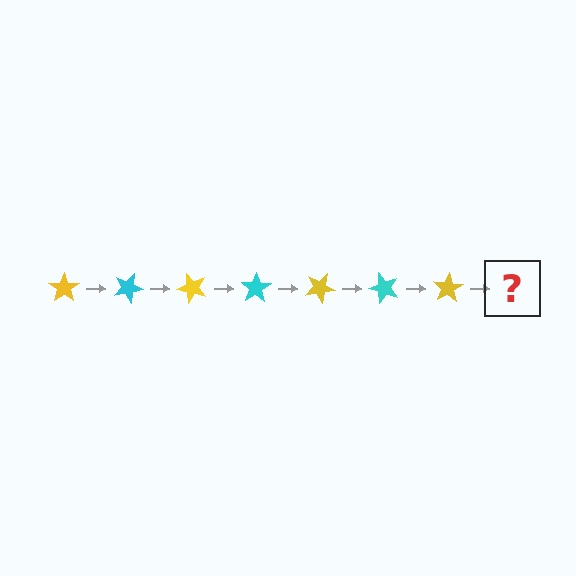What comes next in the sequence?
The next element should be a cyan star, rotated 175 degrees from the start.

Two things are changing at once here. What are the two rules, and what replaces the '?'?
The two rules are that it rotates 25 degrees each step and the color cycles through yellow and cyan. The '?' should be a cyan star, rotated 175 degrees from the start.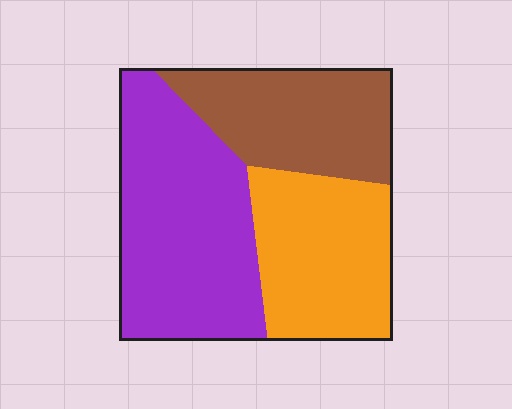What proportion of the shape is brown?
Brown covers 27% of the shape.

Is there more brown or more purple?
Purple.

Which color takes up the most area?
Purple, at roughly 45%.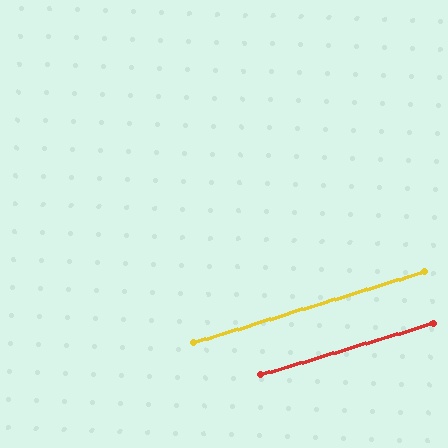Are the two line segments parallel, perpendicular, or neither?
Parallel — their directions differ by only 0.3°.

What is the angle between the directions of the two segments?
Approximately 0 degrees.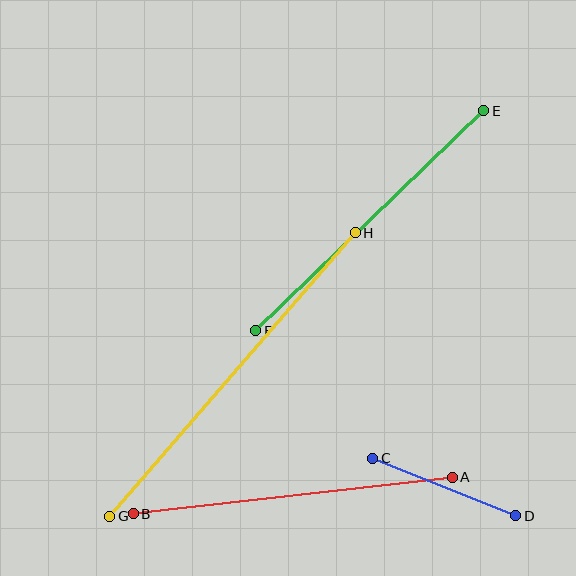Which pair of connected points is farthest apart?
Points G and H are farthest apart.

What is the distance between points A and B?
The distance is approximately 321 pixels.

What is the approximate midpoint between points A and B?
The midpoint is at approximately (293, 496) pixels.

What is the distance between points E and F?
The distance is approximately 317 pixels.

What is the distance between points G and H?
The distance is approximately 375 pixels.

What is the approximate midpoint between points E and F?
The midpoint is at approximately (370, 221) pixels.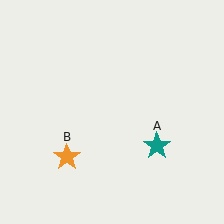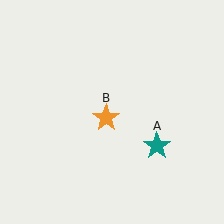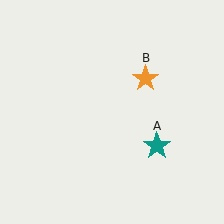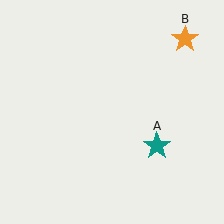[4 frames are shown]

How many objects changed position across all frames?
1 object changed position: orange star (object B).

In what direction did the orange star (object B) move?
The orange star (object B) moved up and to the right.